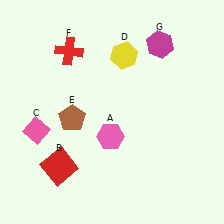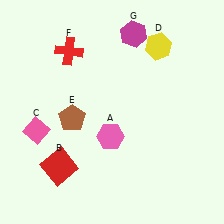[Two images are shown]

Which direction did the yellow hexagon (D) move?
The yellow hexagon (D) moved right.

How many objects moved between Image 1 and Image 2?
2 objects moved between the two images.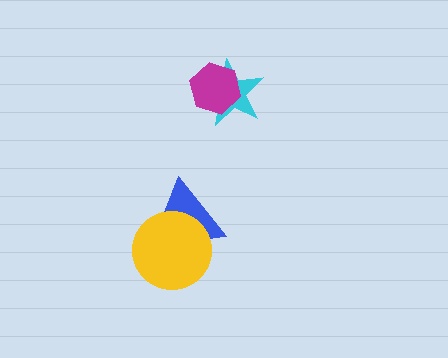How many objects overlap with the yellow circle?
1 object overlaps with the yellow circle.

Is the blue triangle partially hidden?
Yes, it is partially covered by another shape.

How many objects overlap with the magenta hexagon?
1 object overlaps with the magenta hexagon.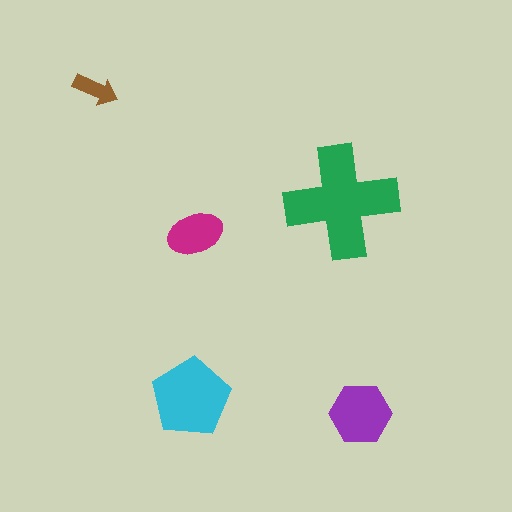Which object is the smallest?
The brown arrow.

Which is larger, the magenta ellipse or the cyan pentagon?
The cyan pentagon.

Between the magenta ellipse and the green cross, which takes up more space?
The green cross.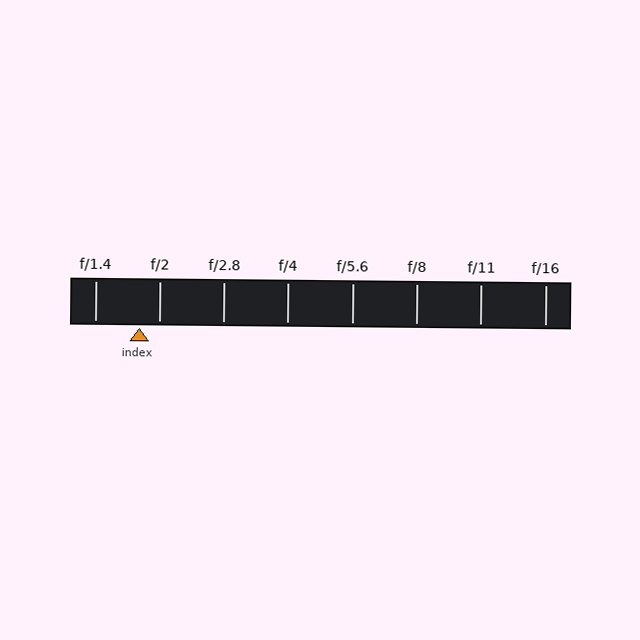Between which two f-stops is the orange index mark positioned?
The index mark is between f/1.4 and f/2.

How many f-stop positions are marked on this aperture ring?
There are 8 f-stop positions marked.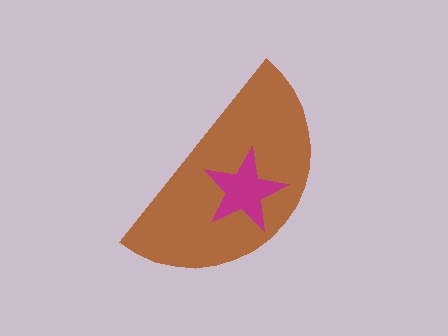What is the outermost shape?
The brown semicircle.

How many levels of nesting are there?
2.